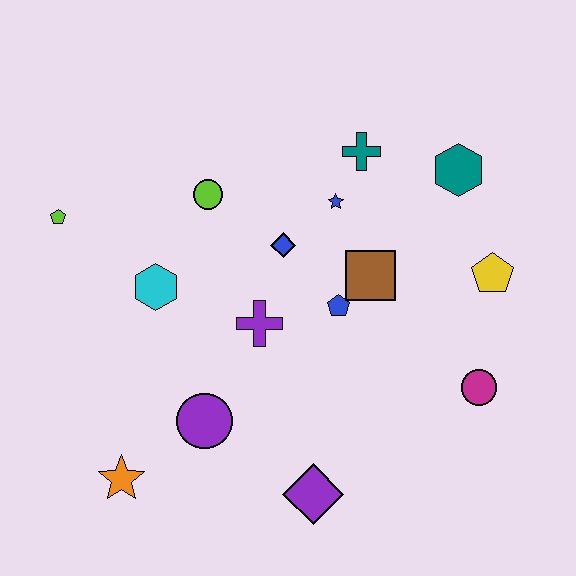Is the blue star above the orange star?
Yes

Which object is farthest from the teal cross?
The orange star is farthest from the teal cross.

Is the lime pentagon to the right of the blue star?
No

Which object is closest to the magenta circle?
The yellow pentagon is closest to the magenta circle.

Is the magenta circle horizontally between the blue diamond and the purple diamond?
No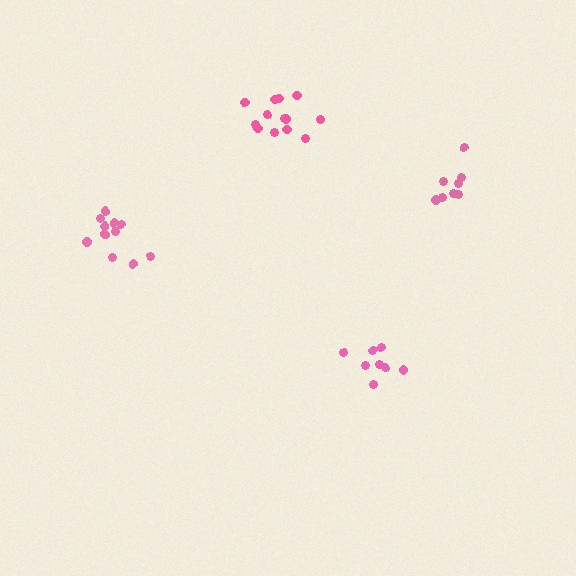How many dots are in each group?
Group 1: 8 dots, Group 2: 11 dots, Group 3: 8 dots, Group 4: 13 dots (40 total).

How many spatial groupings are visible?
There are 4 spatial groupings.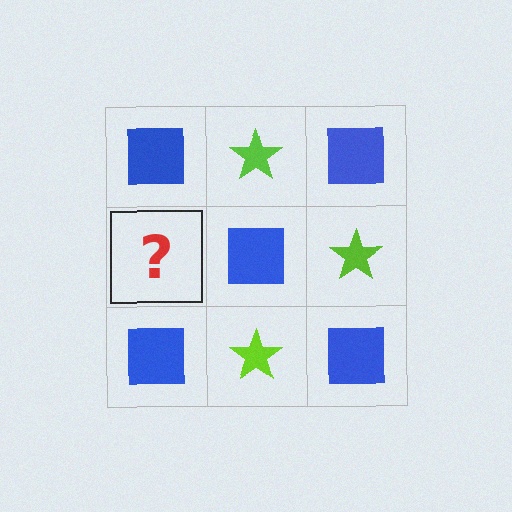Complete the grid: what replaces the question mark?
The question mark should be replaced with a lime star.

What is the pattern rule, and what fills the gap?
The rule is that it alternates blue square and lime star in a checkerboard pattern. The gap should be filled with a lime star.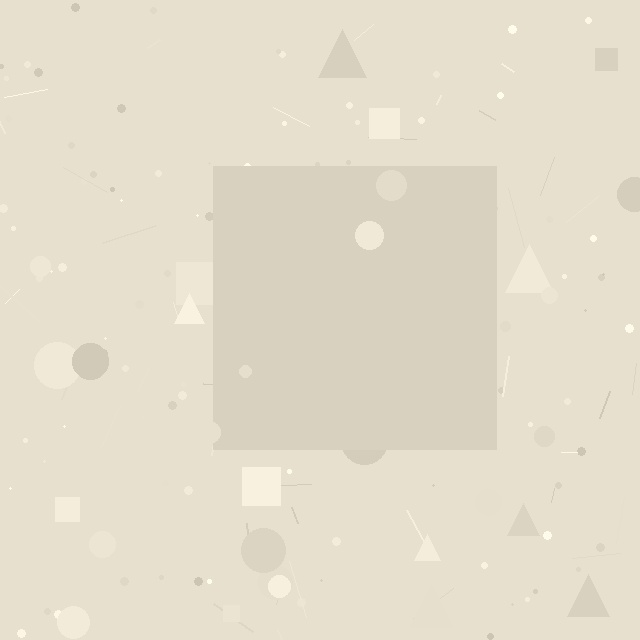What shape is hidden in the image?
A square is hidden in the image.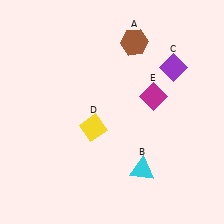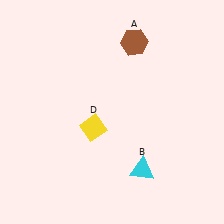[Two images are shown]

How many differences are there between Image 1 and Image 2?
There are 2 differences between the two images.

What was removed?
The magenta diamond (E), the purple diamond (C) were removed in Image 2.